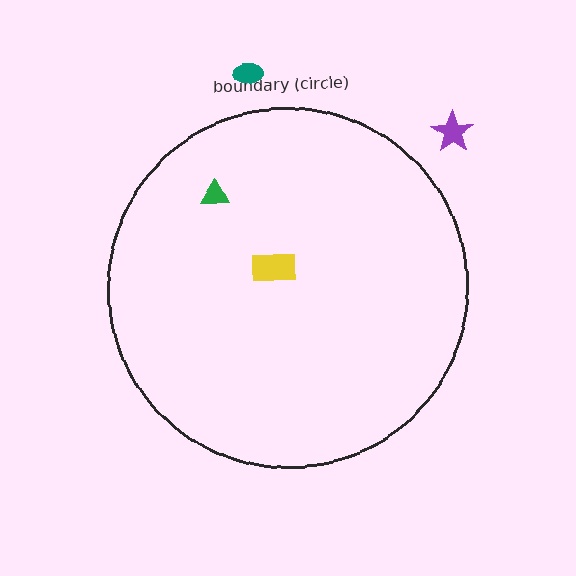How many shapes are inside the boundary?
2 inside, 2 outside.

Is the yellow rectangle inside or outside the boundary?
Inside.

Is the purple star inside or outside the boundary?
Outside.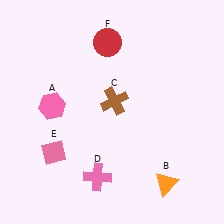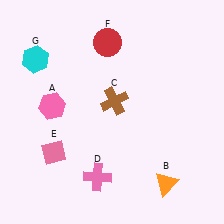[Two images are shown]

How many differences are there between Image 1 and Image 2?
There is 1 difference between the two images.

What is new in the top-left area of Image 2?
A cyan hexagon (G) was added in the top-left area of Image 2.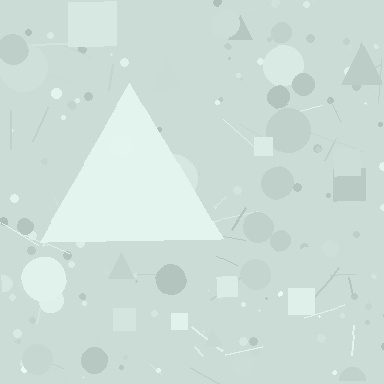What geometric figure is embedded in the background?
A triangle is embedded in the background.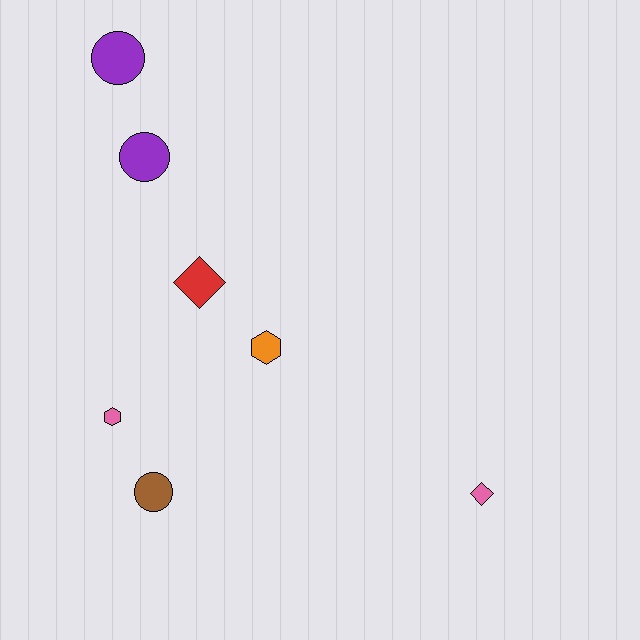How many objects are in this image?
There are 7 objects.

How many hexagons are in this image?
There are 2 hexagons.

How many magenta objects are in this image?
There are no magenta objects.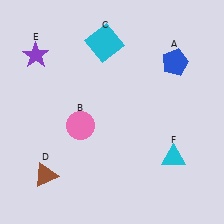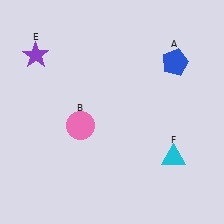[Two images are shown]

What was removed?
The cyan square (C), the brown triangle (D) were removed in Image 2.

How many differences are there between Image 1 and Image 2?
There are 2 differences between the two images.